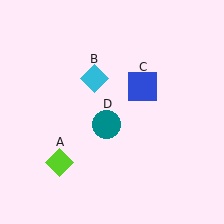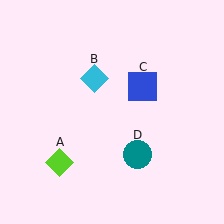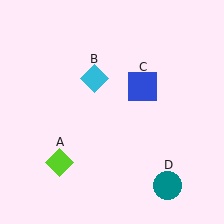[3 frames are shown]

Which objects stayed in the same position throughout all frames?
Lime diamond (object A) and cyan diamond (object B) and blue square (object C) remained stationary.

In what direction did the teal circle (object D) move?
The teal circle (object D) moved down and to the right.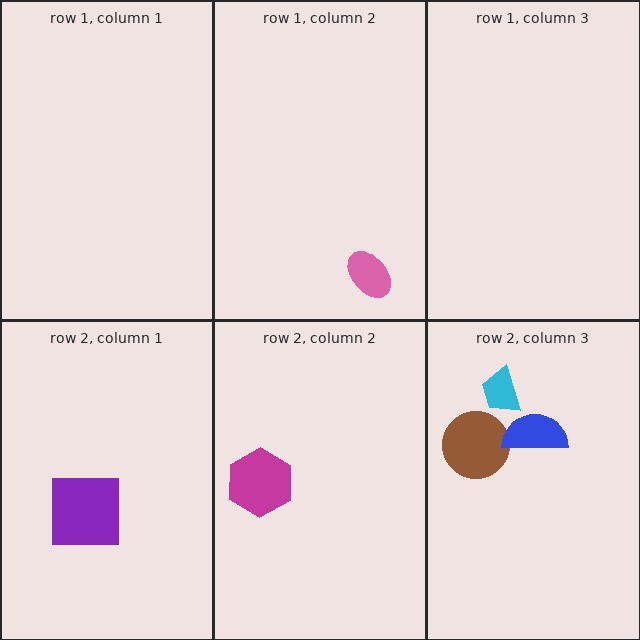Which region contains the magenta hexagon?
The row 2, column 2 region.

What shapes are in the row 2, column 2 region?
The magenta hexagon.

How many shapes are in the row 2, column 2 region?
1.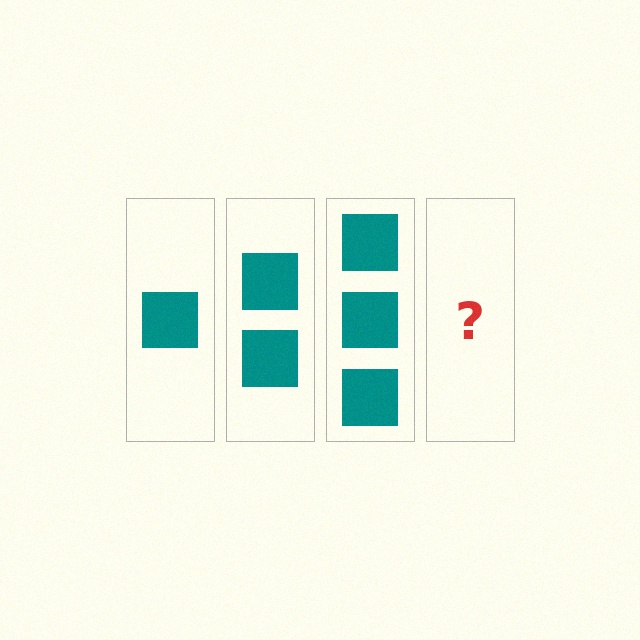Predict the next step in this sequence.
The next step is 4 squares.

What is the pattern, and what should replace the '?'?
The pattern is that each step adds one more square. The '?' should be 4 squares.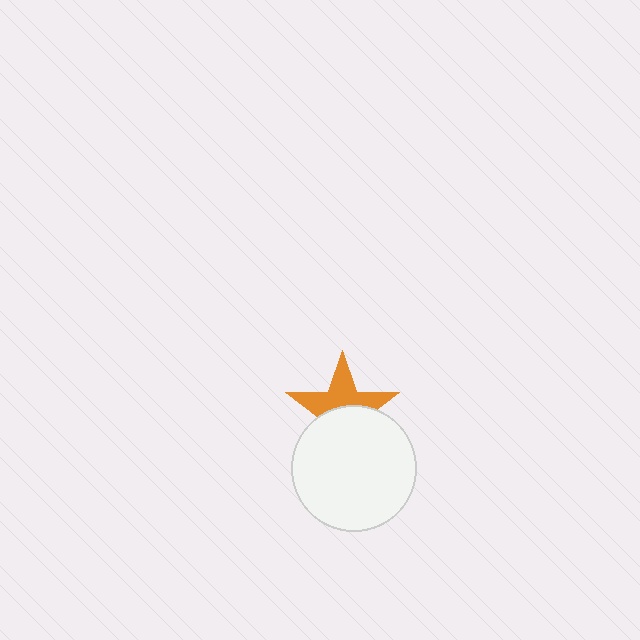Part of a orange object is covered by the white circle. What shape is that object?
It is a star.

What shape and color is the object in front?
The object in front is a white circle.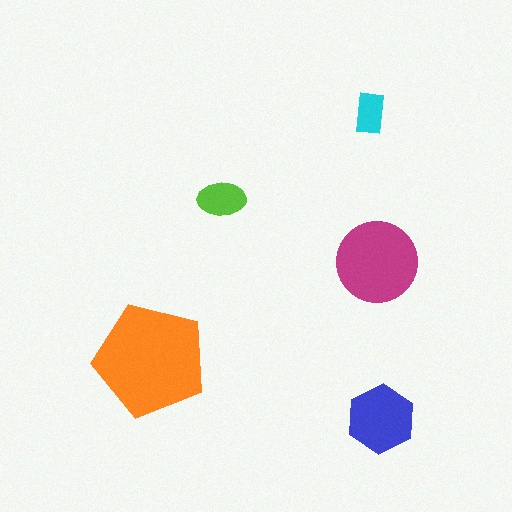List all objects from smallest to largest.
The cyan rectangle, the lime ellipse, the blue hexagon, the magenta circle, the orange pentagon.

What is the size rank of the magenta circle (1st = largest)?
2nd.